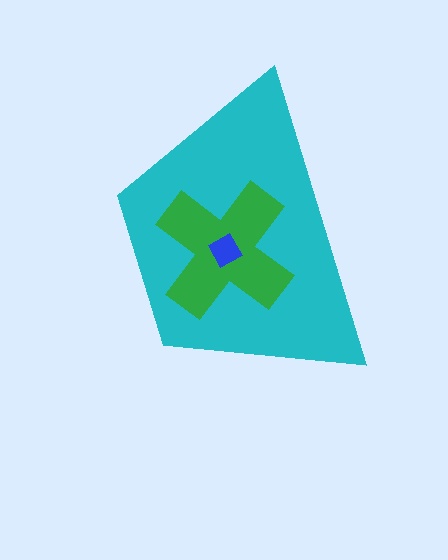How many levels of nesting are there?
3.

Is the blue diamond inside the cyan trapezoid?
Yes.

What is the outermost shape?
The cyan trapezoid.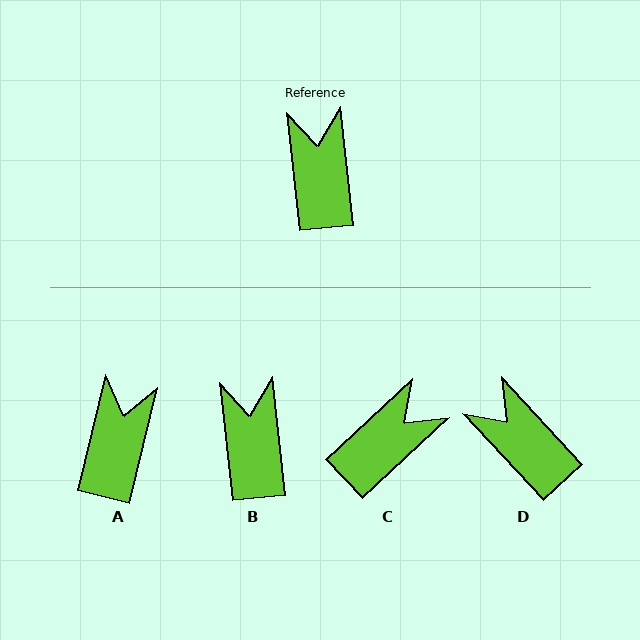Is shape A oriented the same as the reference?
No, it is off by about 20 degrees.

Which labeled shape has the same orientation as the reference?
B.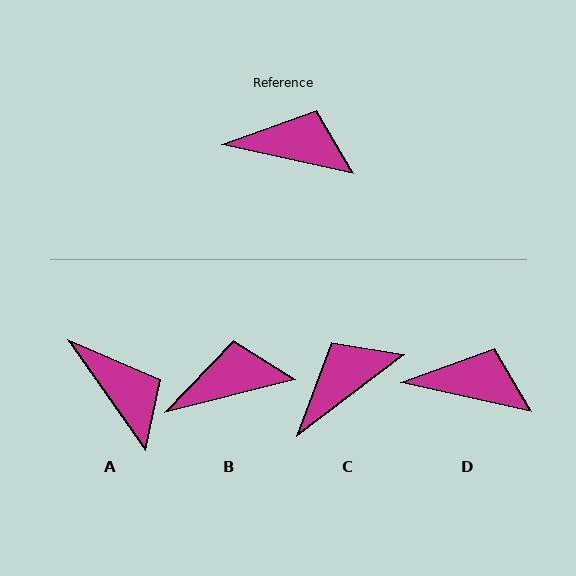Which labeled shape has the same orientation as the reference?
D.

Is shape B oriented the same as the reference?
No, it is off by about 27 degrees.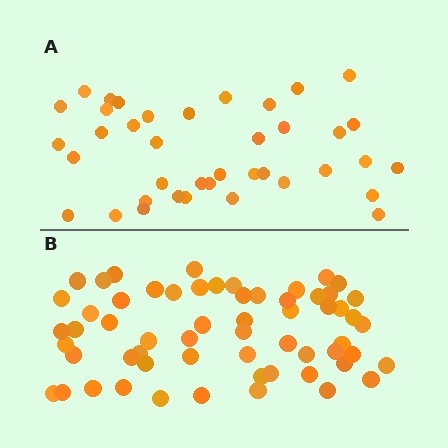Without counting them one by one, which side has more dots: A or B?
Region B (the bottom region) has more dots.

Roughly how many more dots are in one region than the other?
Region B has approximately 20 more dots than region A.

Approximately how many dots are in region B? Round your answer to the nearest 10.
About 60 dots.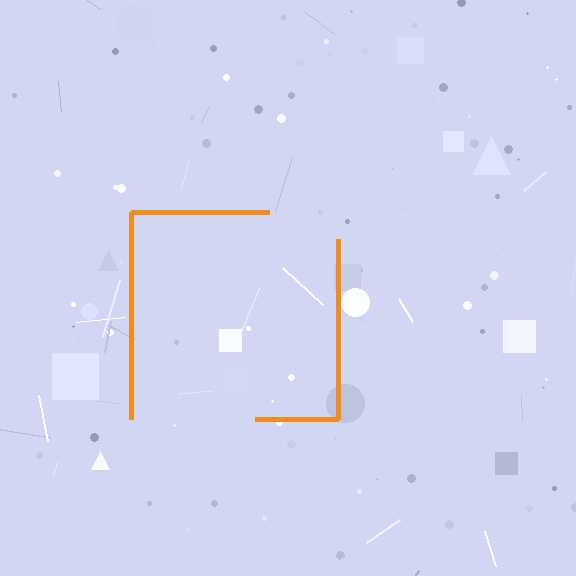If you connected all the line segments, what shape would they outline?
They would outline a square.